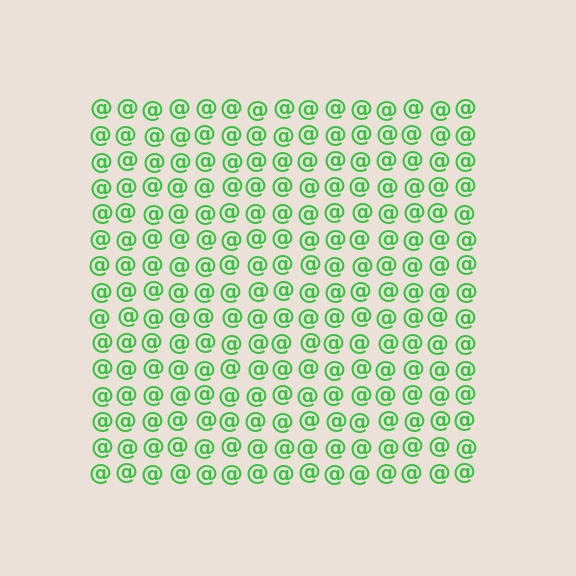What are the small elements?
The small elements are at signs.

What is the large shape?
The large shape is a square.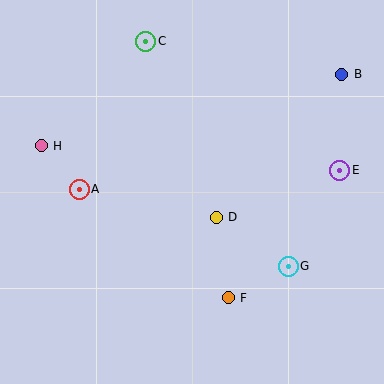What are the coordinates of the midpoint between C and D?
The midpoint between C and D is at (181, 129).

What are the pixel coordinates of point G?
Point G is at (288, 266).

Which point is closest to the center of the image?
Point D at (216, 217) is closest to the center.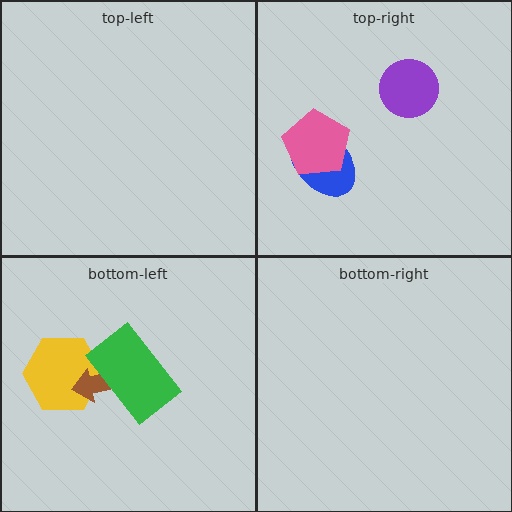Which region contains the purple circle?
The top-right region.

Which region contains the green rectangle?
The bottom-left region.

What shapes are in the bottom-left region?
The yellow hexagon, the brown arrow, the green rectangle.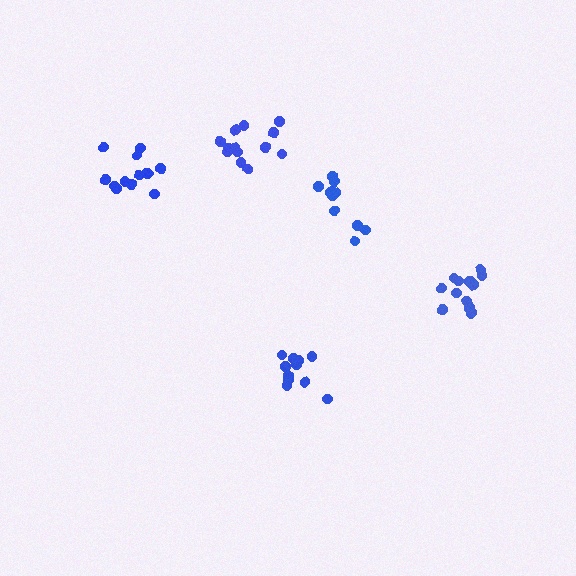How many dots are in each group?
Group 1: 13 dots, Group 2: 11 dots, Group 3: 11 dots, Group 4: 12 dots, Group 5: 13 dots (60 total).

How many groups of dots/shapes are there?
There are 5 groups.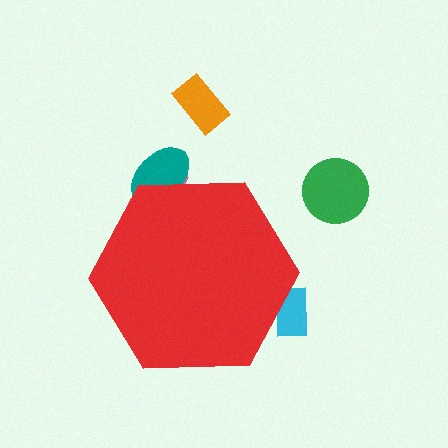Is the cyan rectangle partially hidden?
Yes, the cyan rectangle is partially hidden behind the red hexagon.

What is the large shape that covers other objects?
A red hexagon.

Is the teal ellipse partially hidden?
Yes, the teal ellipse is partially hidden behind the red hexagon.